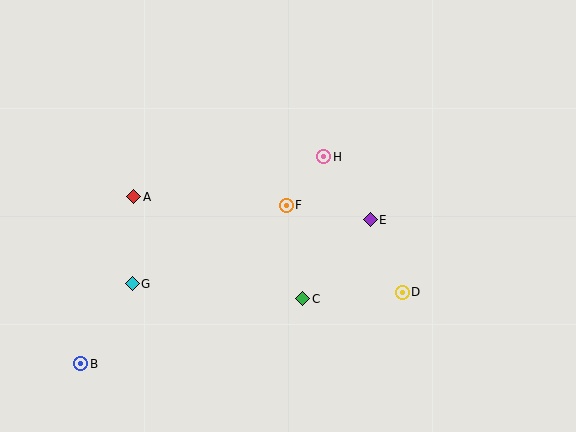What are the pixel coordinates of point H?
Point H is at (324, 157).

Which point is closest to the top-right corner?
Point H is closest to the top-right corner.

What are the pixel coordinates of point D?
Point D is at (402, 292).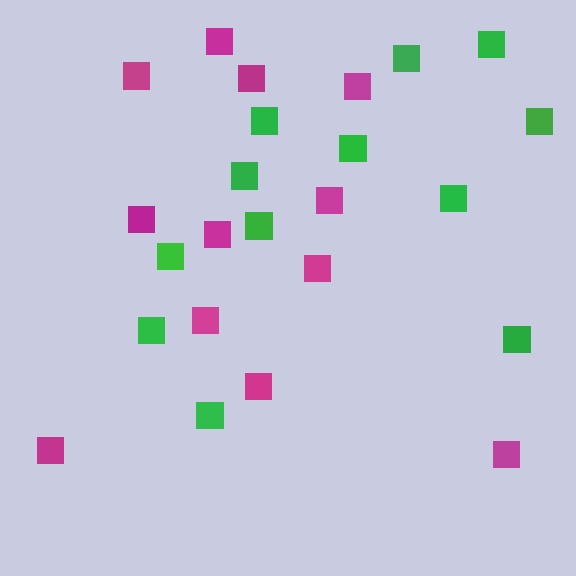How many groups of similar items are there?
There are 2 groups: one group of green squares (12) and one group of magenta squares (12).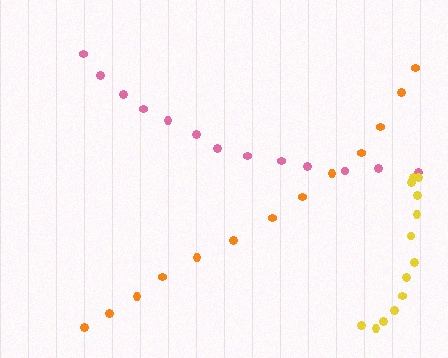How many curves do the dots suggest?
There are 3 distinct paths.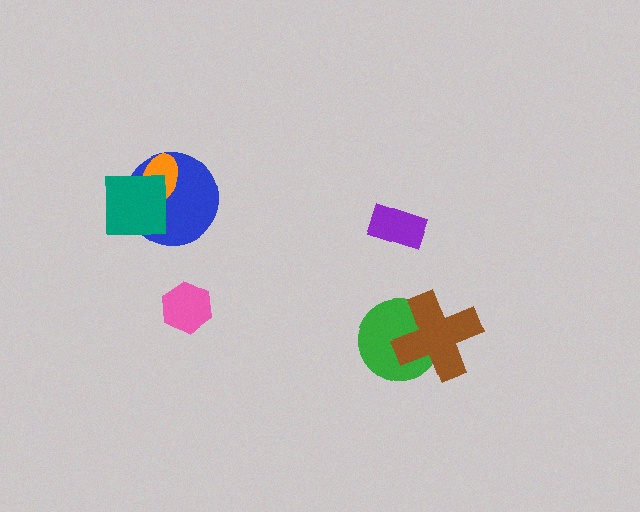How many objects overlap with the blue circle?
2 objects overlap with the blue circle.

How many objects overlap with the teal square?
2 objects overlap with the teal square.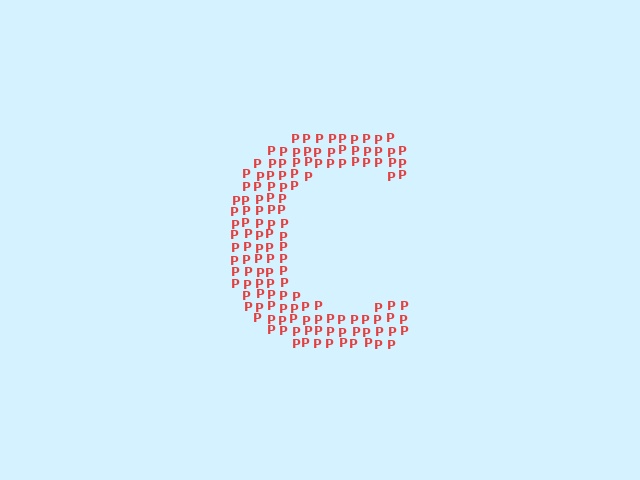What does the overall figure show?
The overall figure shows the letter C.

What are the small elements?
The small elements are letter P's.